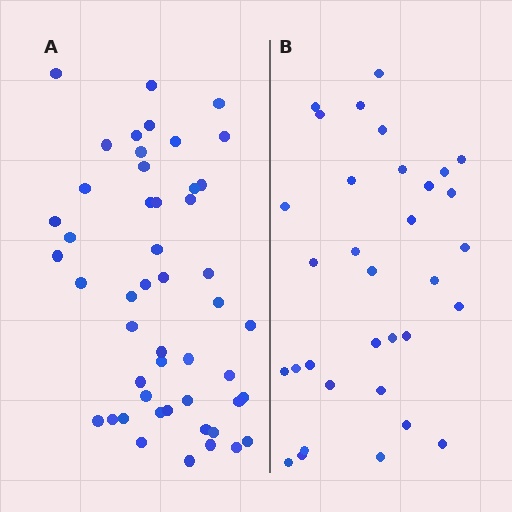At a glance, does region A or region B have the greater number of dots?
Region A (the left region) has more dots.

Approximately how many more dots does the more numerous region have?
Region A has approximately 15 more dots than region B.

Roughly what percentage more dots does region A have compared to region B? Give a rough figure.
About 50% more.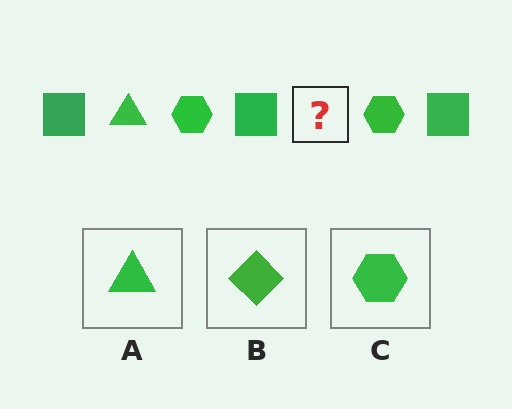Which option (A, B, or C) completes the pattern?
A.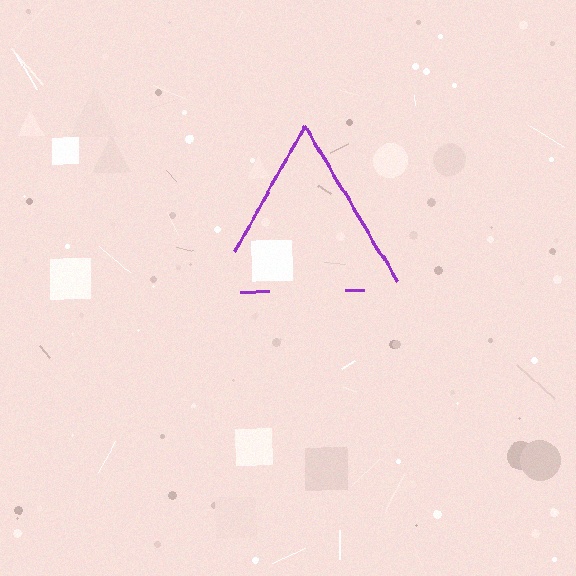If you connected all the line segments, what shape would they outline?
They would outline a triangle.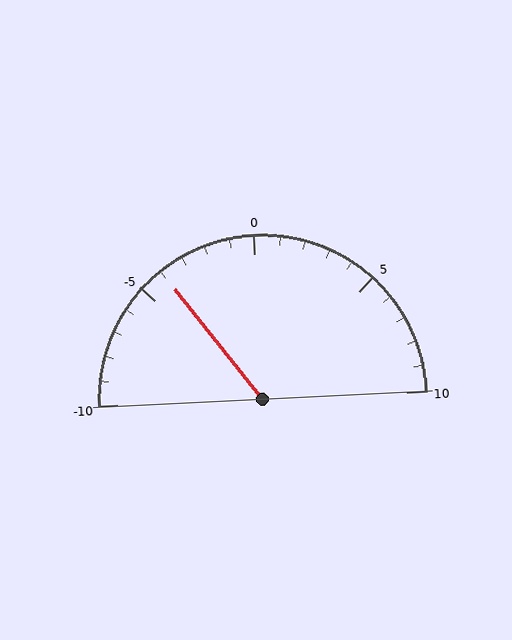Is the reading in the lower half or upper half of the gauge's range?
The reading is in the lower half of the range (-10 to 10).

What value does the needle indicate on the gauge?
The needle indicates approximately -4.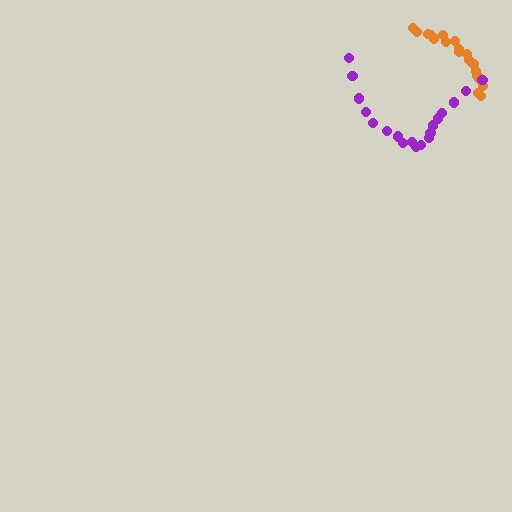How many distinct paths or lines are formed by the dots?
There are 2 distinct paths.